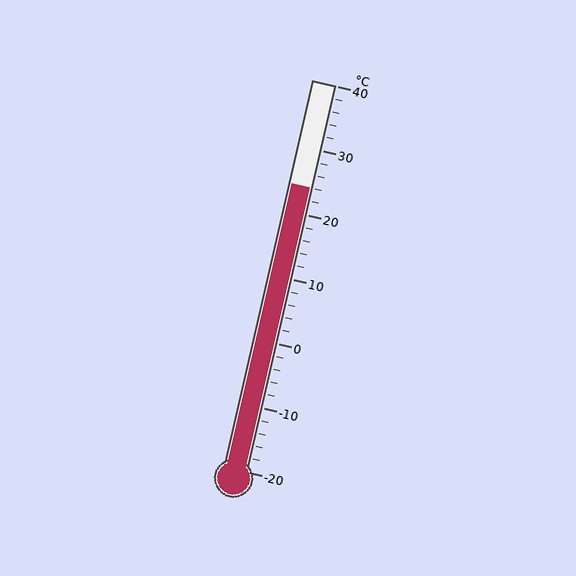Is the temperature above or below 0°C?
The temperature is above 0°C.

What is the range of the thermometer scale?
The thermometer scale ranges from -20°C to 40°C.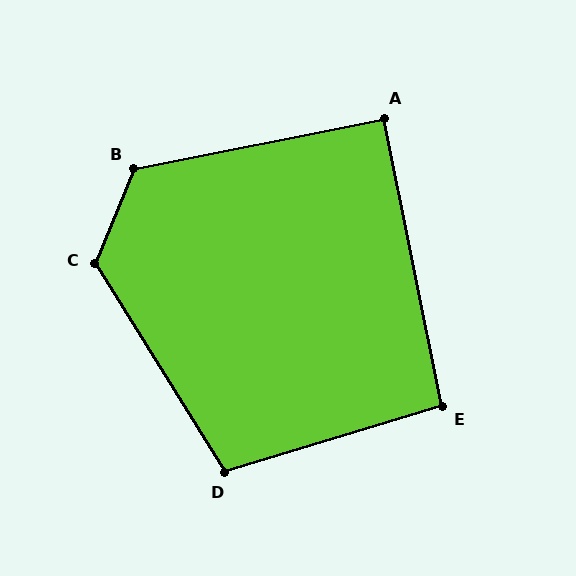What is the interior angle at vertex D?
Approximately 105 degrees (obtuse).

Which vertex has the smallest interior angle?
A, at approximately 90 degrees.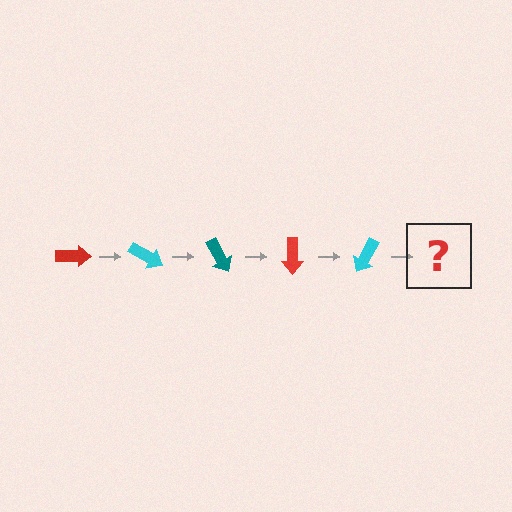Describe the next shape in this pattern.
It should be a teal arrow, rotated 150 degrees from the start.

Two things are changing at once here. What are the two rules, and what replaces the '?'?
The two rules are that it rotates 30 degrees each step and the color cycles through red, cyan, and teal. The '?' should be a teal arrow, rotated 150 degrees from the start.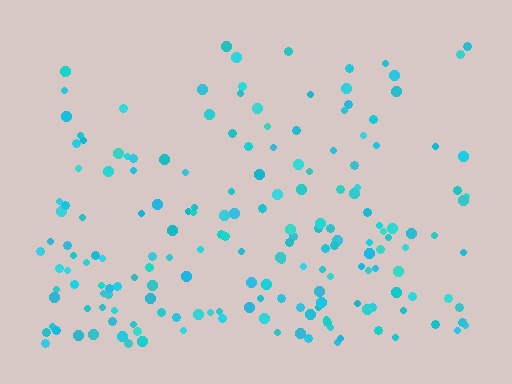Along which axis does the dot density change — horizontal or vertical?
Vertical.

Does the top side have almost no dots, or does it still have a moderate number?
Still a moderate number, just noticeably fewer than the bottom.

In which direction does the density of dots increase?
From top to bottom, with the bottom side densest.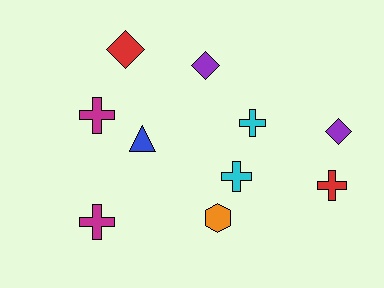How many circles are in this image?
There are no circles.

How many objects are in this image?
There are 10 objects.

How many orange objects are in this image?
There is 1 orange object.